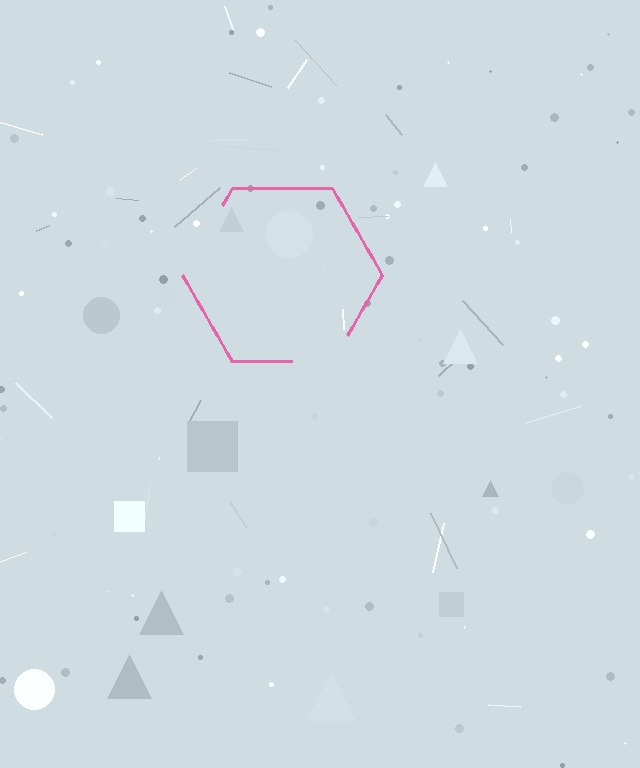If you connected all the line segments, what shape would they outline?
They would outline a hexagon.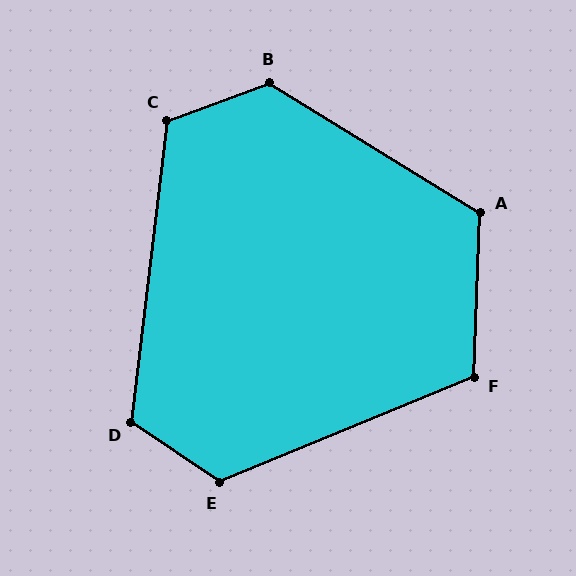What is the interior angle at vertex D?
Approximately 118 degrees (obtuse).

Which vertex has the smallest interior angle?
F, at approximately 115 degrees.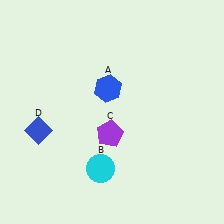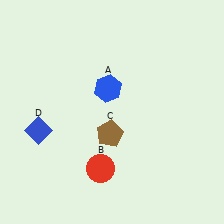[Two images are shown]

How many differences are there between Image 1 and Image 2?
There are 2 differences between the two images.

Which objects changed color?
B changed from cyan to red. C changed from purple to brown.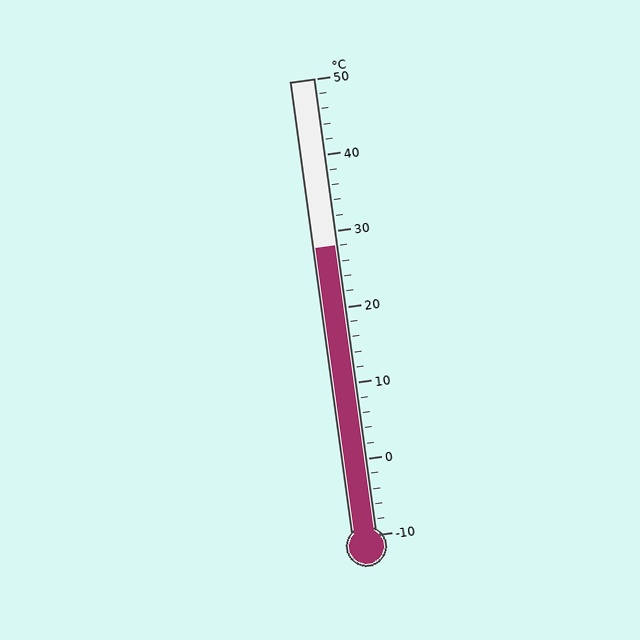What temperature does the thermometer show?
The thermometer shows approximately 28°C.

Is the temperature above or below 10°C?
The temperature is above 10°C.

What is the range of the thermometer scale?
The thermometer scale ranges from -10°C to 50°C.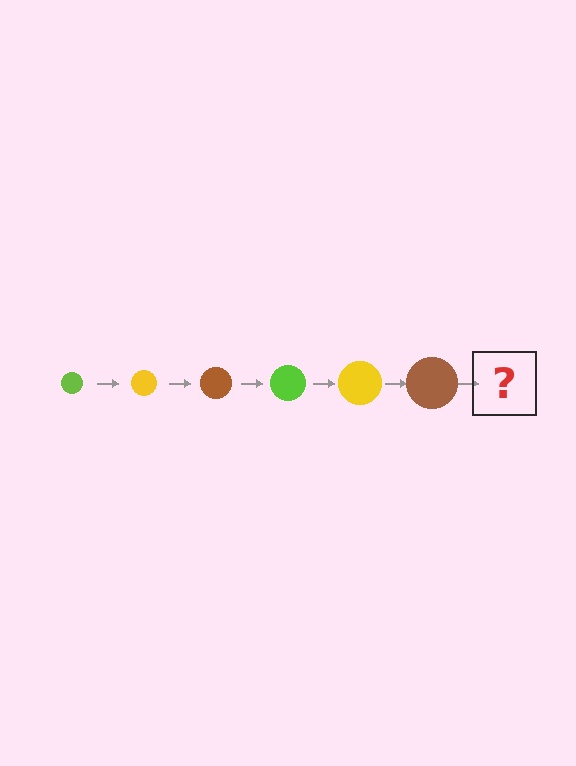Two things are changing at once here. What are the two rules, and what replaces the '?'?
The two rules are that the circle grows larger each step and the color cycles through lime, yellow, and brown. The '?' should be a lime circle, larger than the previous one.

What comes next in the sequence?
The next element should be a lime circle, larger than the previous one.